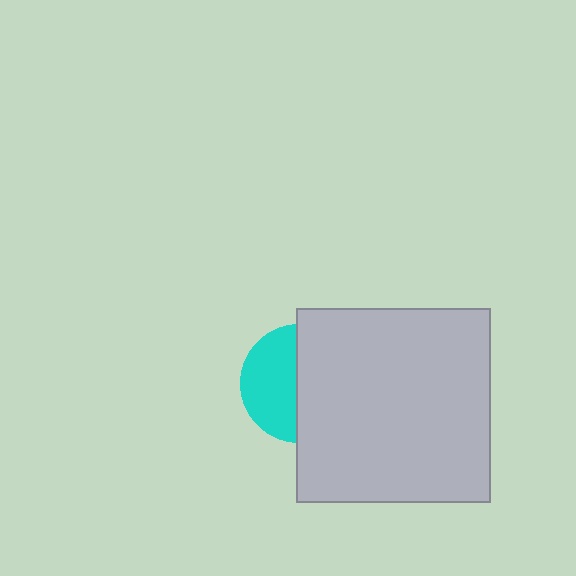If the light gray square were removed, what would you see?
You would see the complete cyan circle.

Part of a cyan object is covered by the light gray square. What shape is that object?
It is a circle.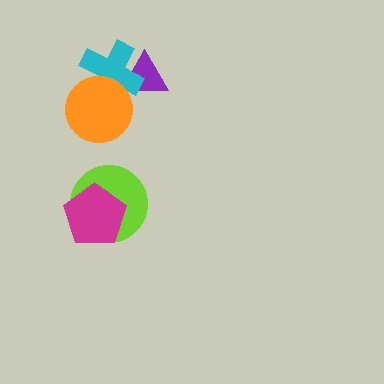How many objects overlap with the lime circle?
1 object overlaps with the lime circle.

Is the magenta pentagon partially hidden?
No, no other shape covers it.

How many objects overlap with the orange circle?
1 object overlaps with the orange circle.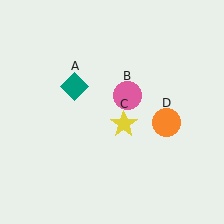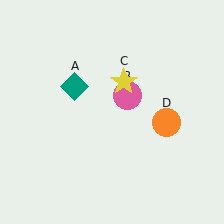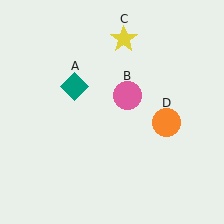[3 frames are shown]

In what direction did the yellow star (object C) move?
The yellow star (object C) moved up.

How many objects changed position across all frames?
1 object changed position: yellow star (object C).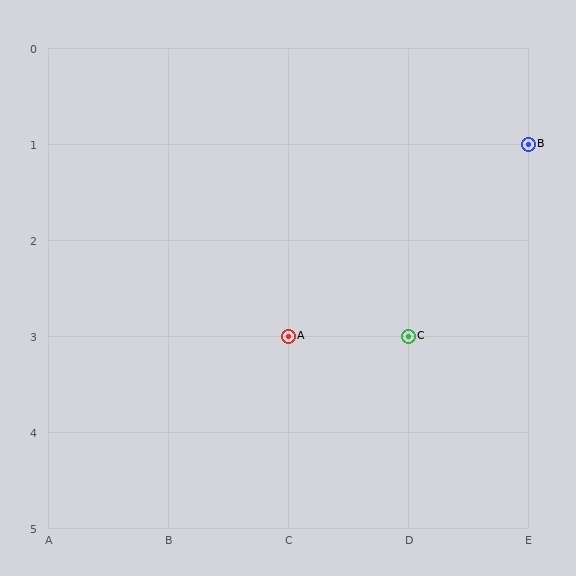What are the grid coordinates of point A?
Point A is at grid coordinates (C, 3).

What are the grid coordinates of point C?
Point C is at grid coordinates (D, 3).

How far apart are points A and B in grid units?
Points A and B are 2 columns and 2 rows apart (about 2.8 grid units diagonally).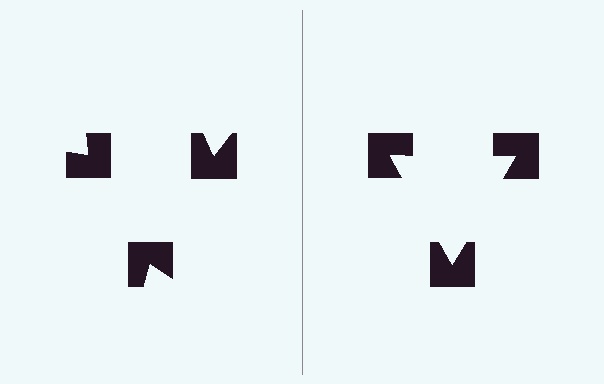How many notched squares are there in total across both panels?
6 — 3 on each side.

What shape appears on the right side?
An illusory triangle.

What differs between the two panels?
The notched squares are positioned identically on both sides; only the wedge orientations differ. On the right they align to a triangle; on the left they are misaligned.